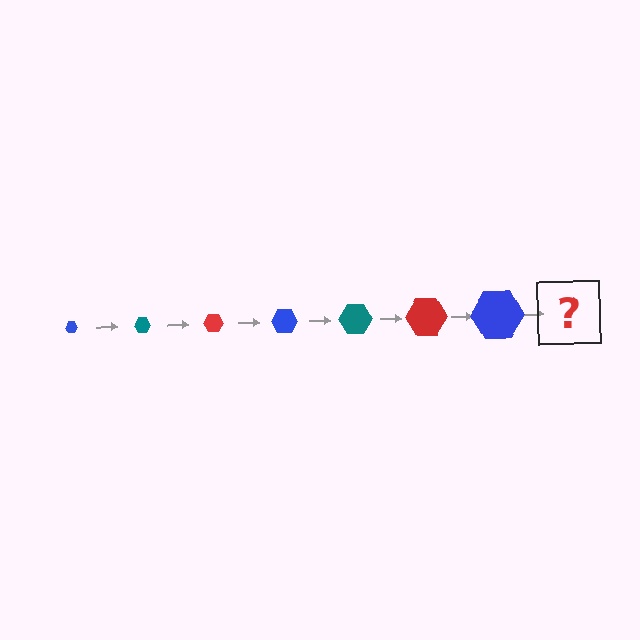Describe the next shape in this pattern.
It should be a teal hexagon, larger than the previous one.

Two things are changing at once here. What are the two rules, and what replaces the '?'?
The two rules are that the hexagon grows larger each step and the color cycles through blue, teal, and red. The '?' should be a teal hexagon, larger than the previous one.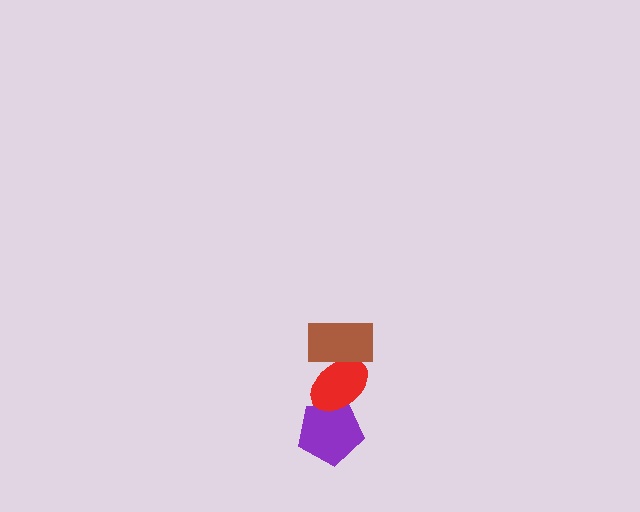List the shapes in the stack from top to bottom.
From top to bottom: the brown rectangle, the red ellipse, the purple pentagon.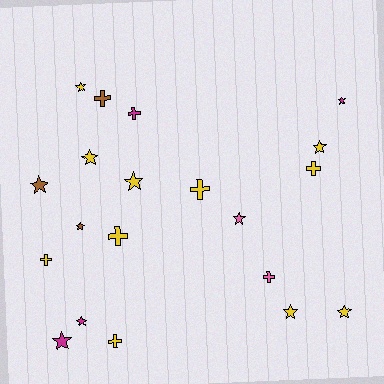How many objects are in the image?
There are 20 objects.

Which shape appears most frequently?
Star, with 12 objects.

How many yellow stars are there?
There are 6 yellow stars.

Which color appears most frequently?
Yellow, with 11 objects.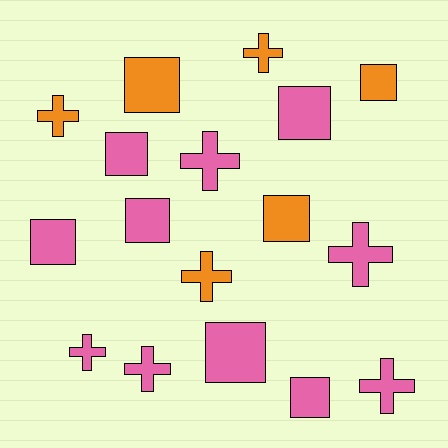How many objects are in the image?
There are 17 objects.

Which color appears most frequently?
Pink, with 11 objects.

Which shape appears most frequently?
Square, with 9 objects.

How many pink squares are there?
There are 6 pink squares.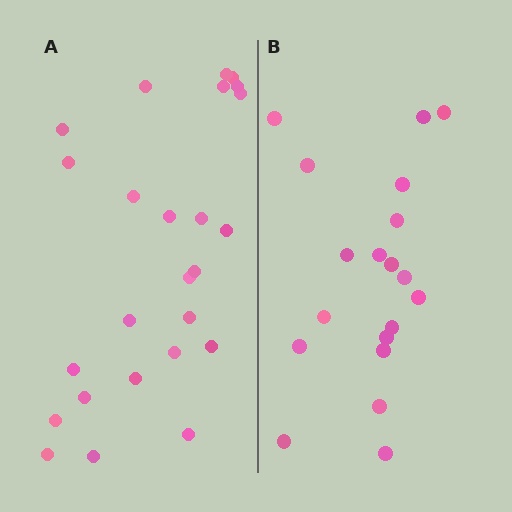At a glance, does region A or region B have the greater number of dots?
Region A (the left region) has more dots.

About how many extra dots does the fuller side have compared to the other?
Region A has about 6 more dots than region B.